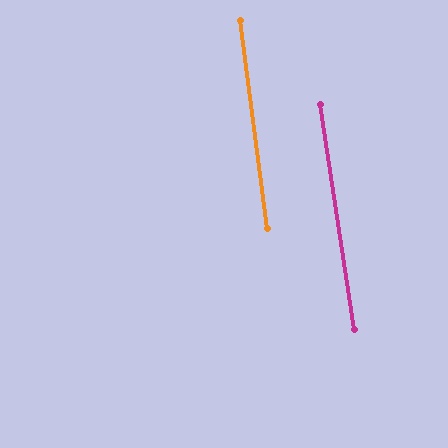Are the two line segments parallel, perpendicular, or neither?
Parallel — their directions differ by only 1.3°.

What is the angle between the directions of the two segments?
Approximately 1 degree.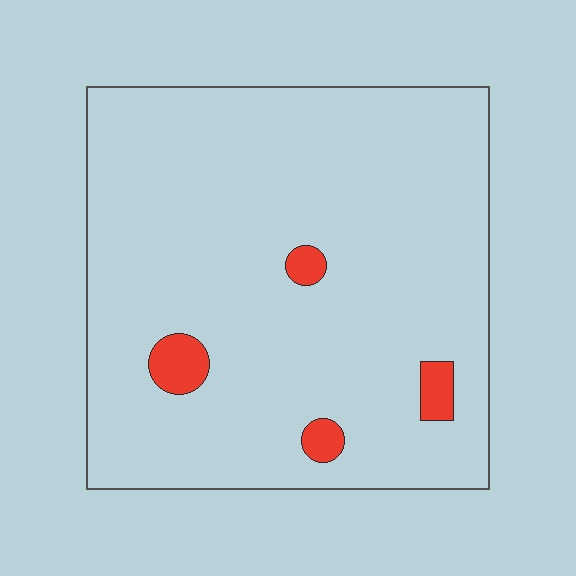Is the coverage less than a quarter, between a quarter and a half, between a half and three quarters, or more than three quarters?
Less than a quarter.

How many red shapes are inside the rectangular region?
4.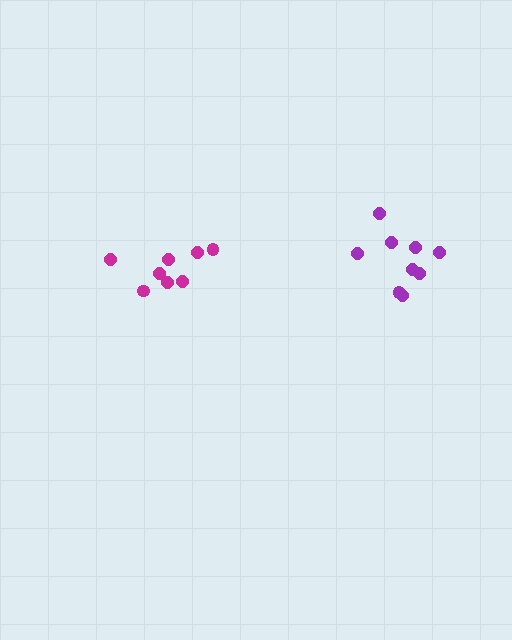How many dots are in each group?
Group 1: 8 dots, Group 2: 9 dots (17 total).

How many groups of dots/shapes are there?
There are 2 groups.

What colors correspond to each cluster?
The clusters are colored: magenta, purple.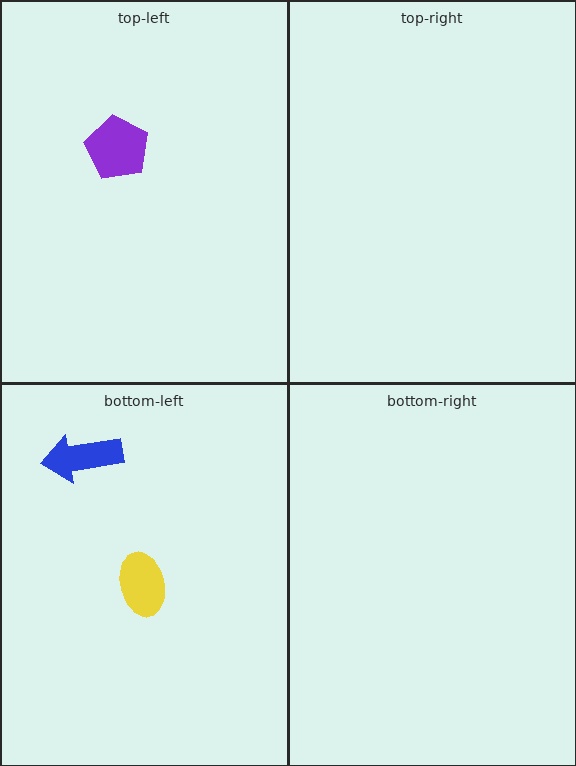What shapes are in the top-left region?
The purple pentagon.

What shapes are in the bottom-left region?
The yellow ellipse, the blue arrow.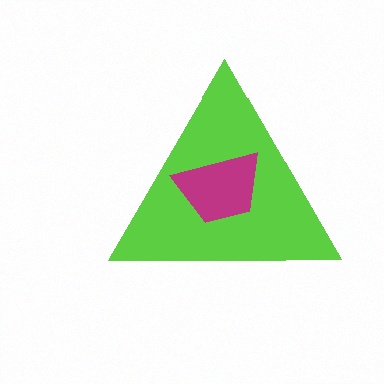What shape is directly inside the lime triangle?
The magenta trapezoid.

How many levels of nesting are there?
2.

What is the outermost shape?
The lime triangle.